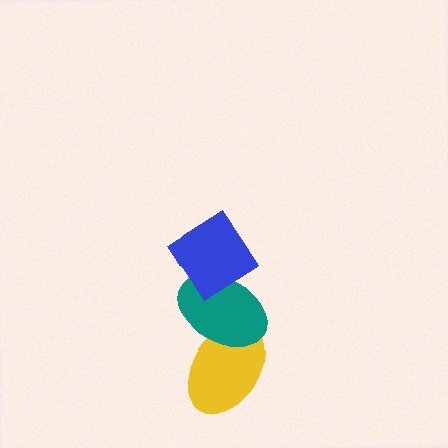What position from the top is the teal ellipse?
The teal ellipse is 2nd from the top.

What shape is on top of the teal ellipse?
The blue diamond is on top of the teal ellipse.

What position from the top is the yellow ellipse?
The yellow ellipse is 3rd from the top.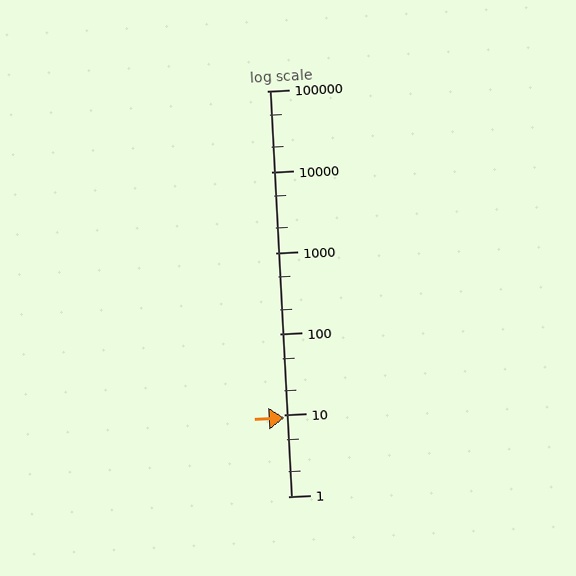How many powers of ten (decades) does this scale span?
The scale spans 5 decades, from 1 to 100000.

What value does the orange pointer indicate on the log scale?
The pointer indicates approximately 9.3.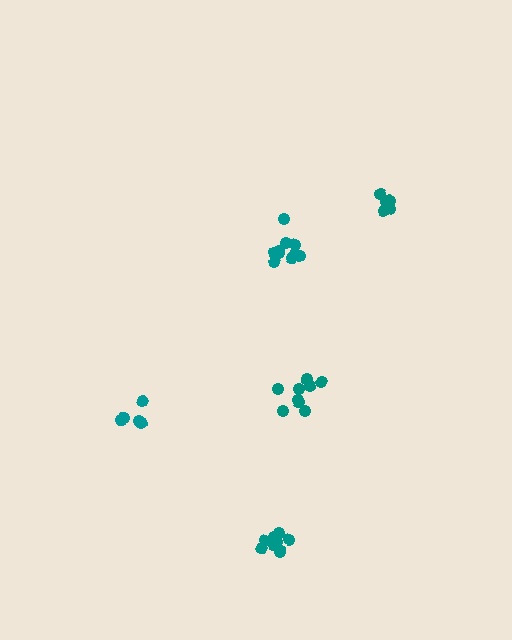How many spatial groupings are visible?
There are 5 spatial groupings.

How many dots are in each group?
Group 1: 10 dots, Group 2: 9 dots, Group 3: 5 dots, Group 4: 5 dots, Group 5: 10 dots (39 total).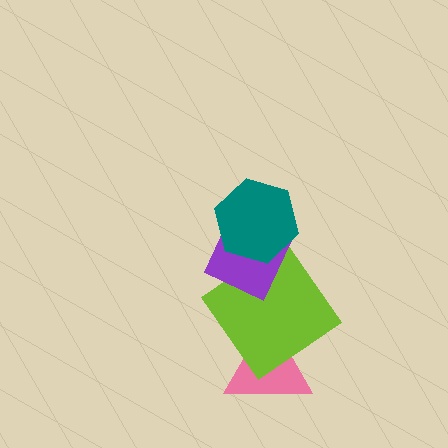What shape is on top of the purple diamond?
The teal hexagon is on top of the purple diamond.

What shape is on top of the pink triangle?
The lime diamond is on top of the pink triangle.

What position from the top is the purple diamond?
The purple diamond is 2nd from the top.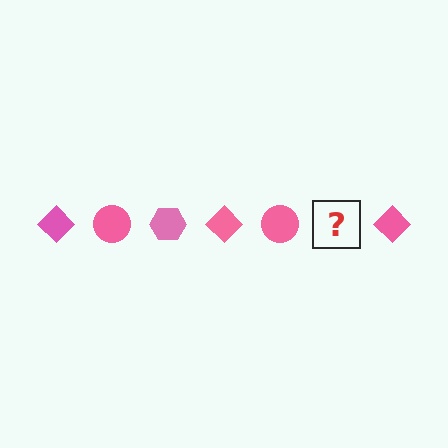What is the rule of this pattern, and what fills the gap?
The rule is that the pattern cycles through diamond, circle, hexagon shapes in pink. The gap should be filled with a pink hexagon.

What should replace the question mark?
The question mark should be replaced with a pink hexagon.